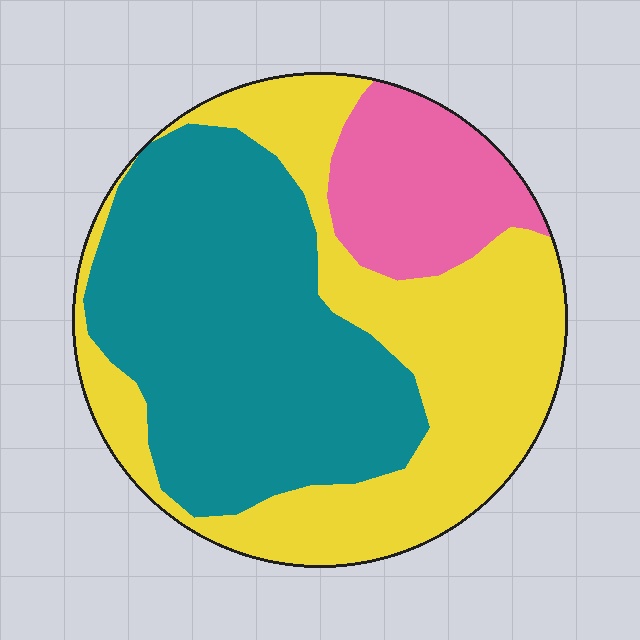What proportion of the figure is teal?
Teal covers about 45% of the figure.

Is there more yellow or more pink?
Yellow.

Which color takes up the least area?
Pink, at roughly 15%.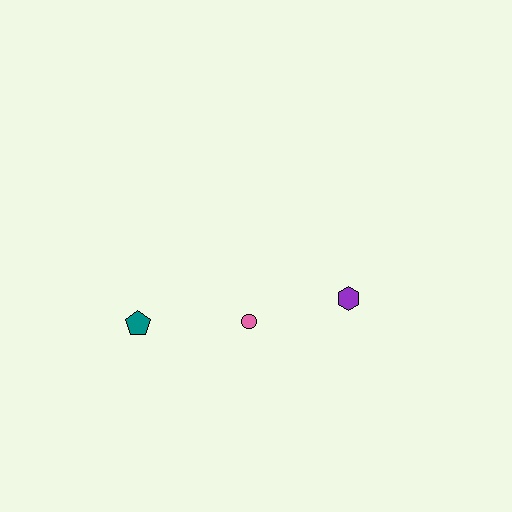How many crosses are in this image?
There are no crosses.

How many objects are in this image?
There are 3 objects.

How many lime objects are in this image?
There are no lime objects.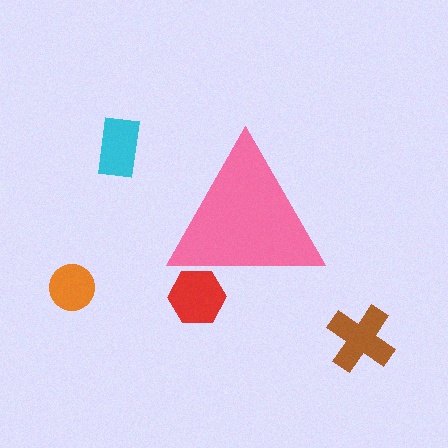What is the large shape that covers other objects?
A pink triangle.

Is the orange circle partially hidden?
No, the orange circle is fully visible.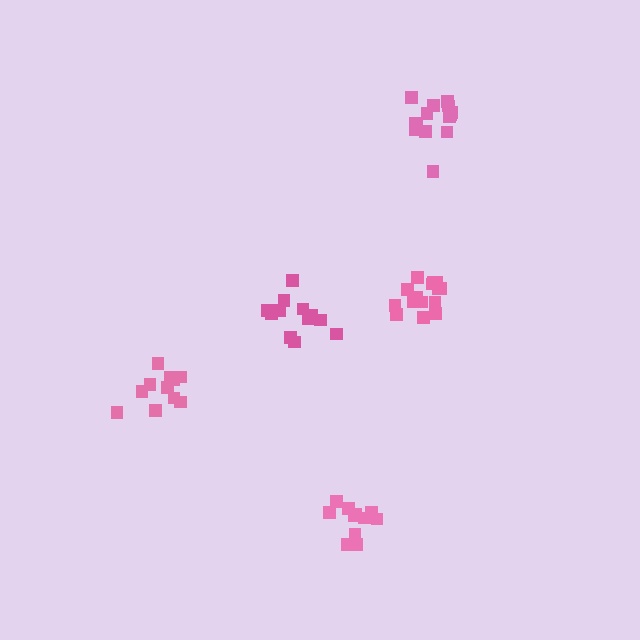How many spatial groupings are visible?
There are 5 spatial groupings.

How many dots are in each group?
Group 1: 15 dots, Group 2: 12 dots, Group 3: 11 dots, Group 4: 11 dots, Group 5: 14 dots (63 total).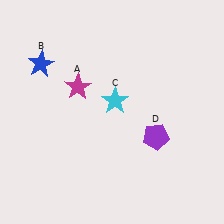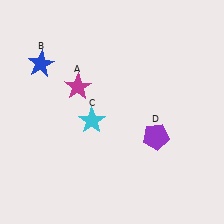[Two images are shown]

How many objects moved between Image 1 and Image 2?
1 object moved between the two images.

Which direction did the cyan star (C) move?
The cyan star (C) moved left.